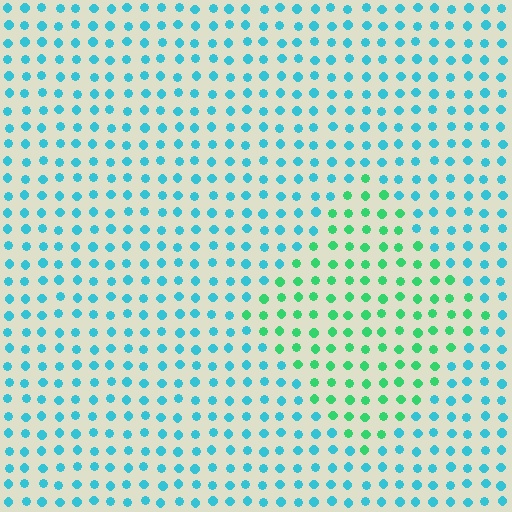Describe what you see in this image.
The image is filled with small cyan elements in a uniform arrangement. A diamond-shaped region is visible where the elements are tinted to a slightly different hue, forming a subtle color boundary.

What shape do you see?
I see a diamond.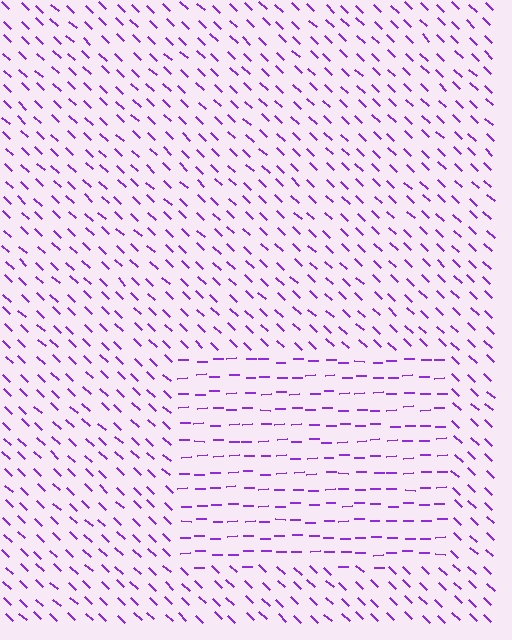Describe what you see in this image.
The image is filled with small purple line segments. A rectangle region in the image has lines oriented differently from the surrounding lines, creating a visible texture boundary.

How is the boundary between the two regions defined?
The boundary is defined purely by a change in line orientation (approximately 45 degrees difference). All lines are the same color and thickness.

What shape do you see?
I see a rectangle.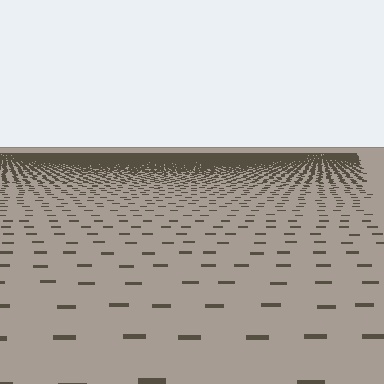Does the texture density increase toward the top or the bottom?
Density increases toward the top.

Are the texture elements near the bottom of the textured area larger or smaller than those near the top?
Larger. Near the bottom, elements are closer to the viewer and appear at a bigger on-screen size.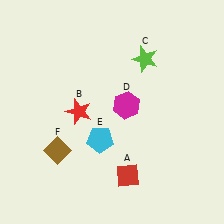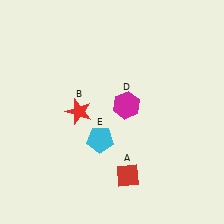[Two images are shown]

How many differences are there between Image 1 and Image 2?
There are 2 differences between the two images.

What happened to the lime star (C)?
The lime star (C) was removed in Image 2. It was in the top-right area of Image 1.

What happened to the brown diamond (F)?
The brown diamond (F) was removed in Image 2. It was in the bottom-left area of Image 1.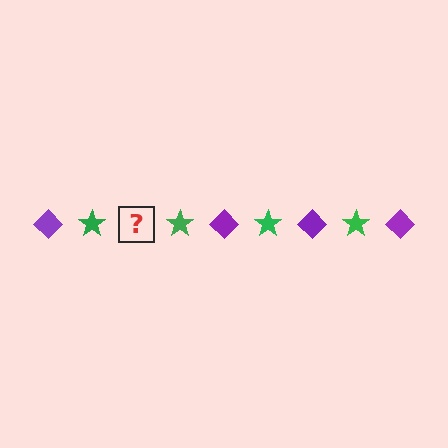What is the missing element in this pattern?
The missing element is a purple diamond.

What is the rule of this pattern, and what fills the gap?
The rule is that the pattern alternates between purple diamond and green star. The gap should be filled with a purple diamond.